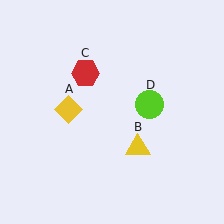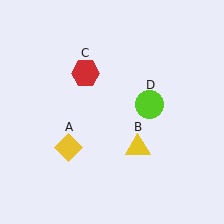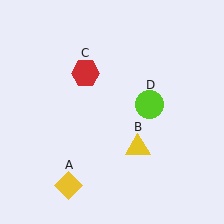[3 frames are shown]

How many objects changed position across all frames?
1 object changed position: yellow diamond (object A).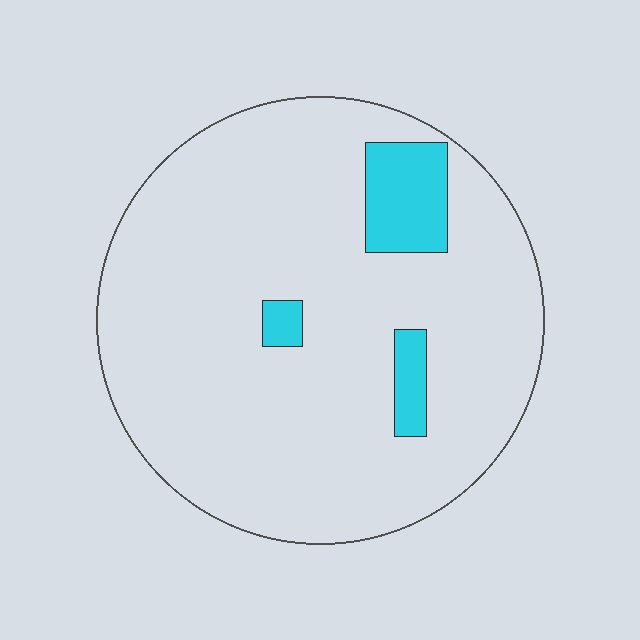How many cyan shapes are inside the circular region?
3.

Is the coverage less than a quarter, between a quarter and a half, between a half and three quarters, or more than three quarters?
Less than a quarter.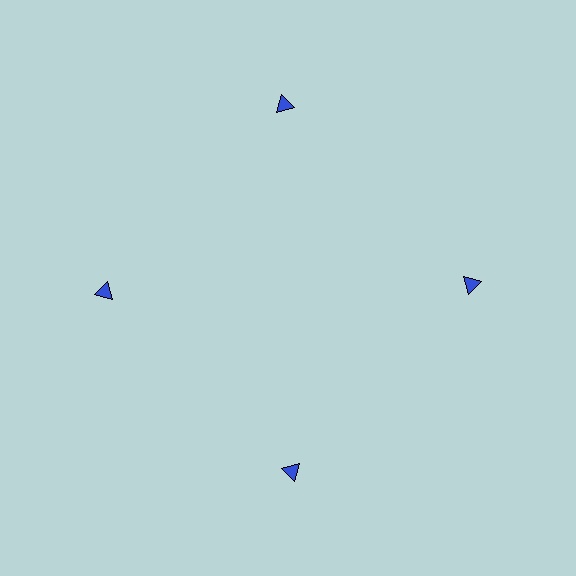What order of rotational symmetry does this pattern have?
This pattern has 4-fold rotational symmetry.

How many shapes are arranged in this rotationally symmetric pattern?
There are 4 shapes, arranged in 4 groups of 1.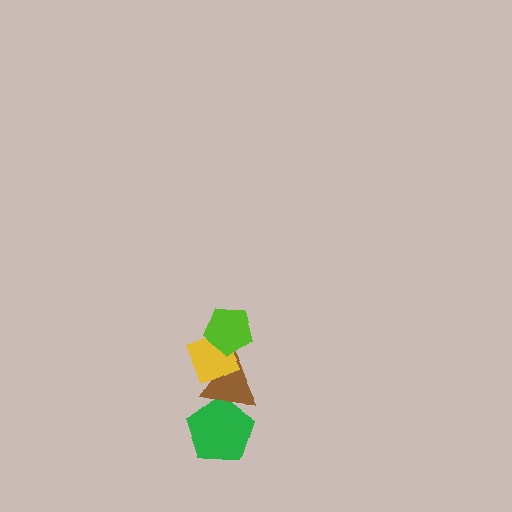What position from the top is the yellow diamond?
The yellow diamond is 2nd from the top.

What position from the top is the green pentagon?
The green pentagon is 4th from the top.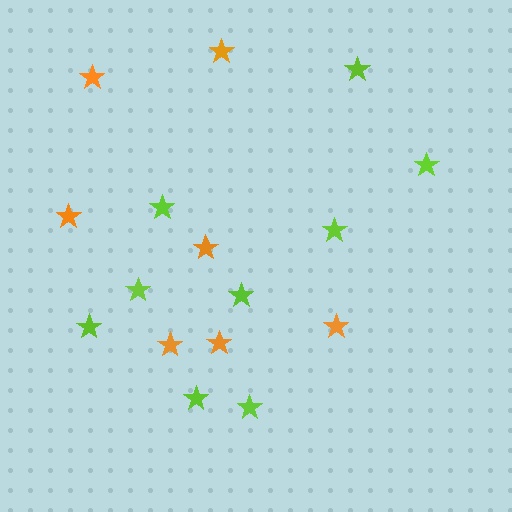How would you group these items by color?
There are 2 groups: one group of orange stars (7) and one group of lime stars (9).